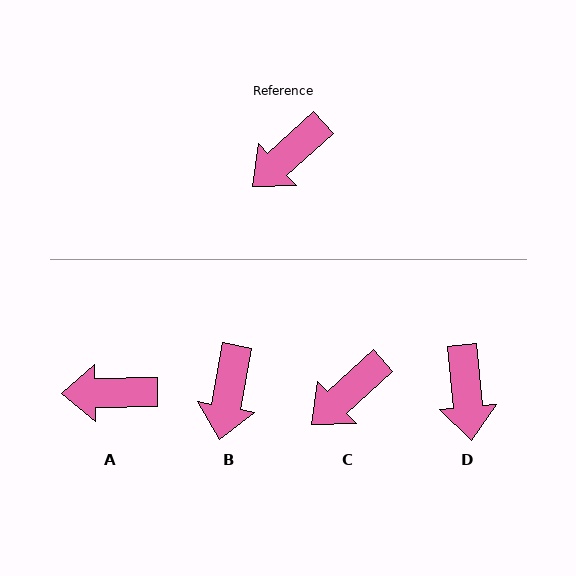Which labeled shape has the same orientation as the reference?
C.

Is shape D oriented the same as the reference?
No, it is off by about 53 degrees.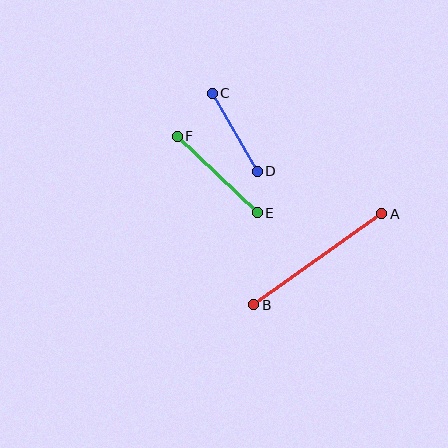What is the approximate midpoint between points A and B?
The midpoint is at approximately (318, 259) pixels.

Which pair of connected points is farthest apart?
Points A and B are farthest apart.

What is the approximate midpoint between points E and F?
The midpoint is at approximately (217, 174) pixels.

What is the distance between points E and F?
The distance is approximately 111 pixels.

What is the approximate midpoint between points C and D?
The midpoint is at approximately (235, 132) pixels.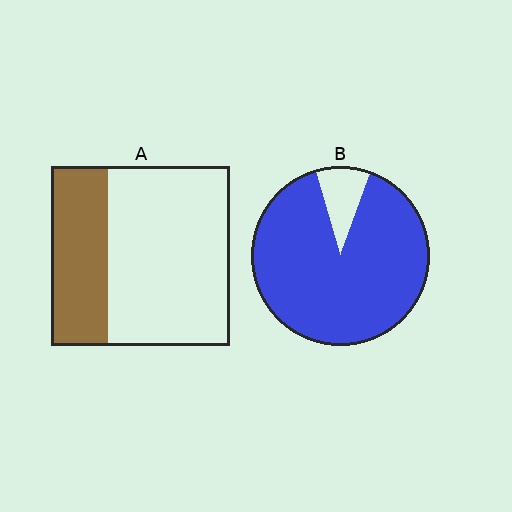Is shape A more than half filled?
No.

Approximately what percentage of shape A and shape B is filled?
A is approximately 30% and B is approximately 90%.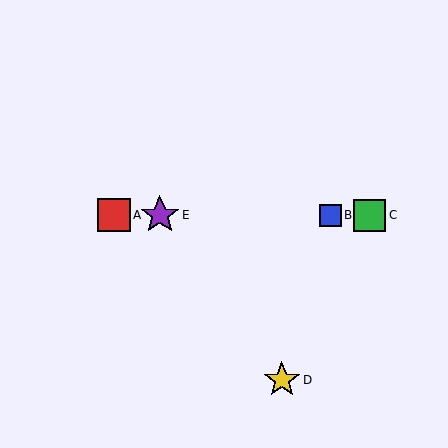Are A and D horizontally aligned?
No, A is at y≈215 and D is at y≈380.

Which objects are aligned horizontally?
Objects A, B, C, E are aligned horizontally.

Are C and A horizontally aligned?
Yes, both are at y≈215.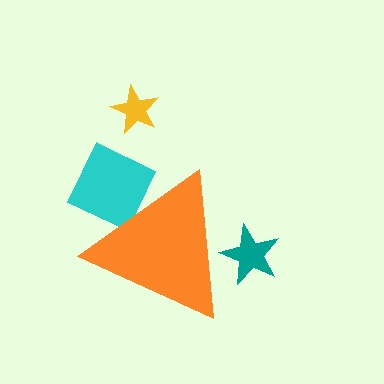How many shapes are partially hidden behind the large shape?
2 shapes are partially hidden.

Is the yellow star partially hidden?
No, the yellow star is fully visible.